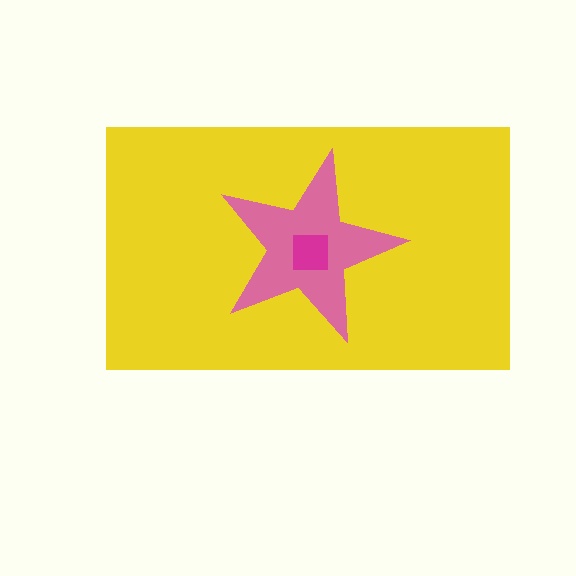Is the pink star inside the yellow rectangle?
Yes.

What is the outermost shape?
The yellow rectangle.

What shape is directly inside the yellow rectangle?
The pink star.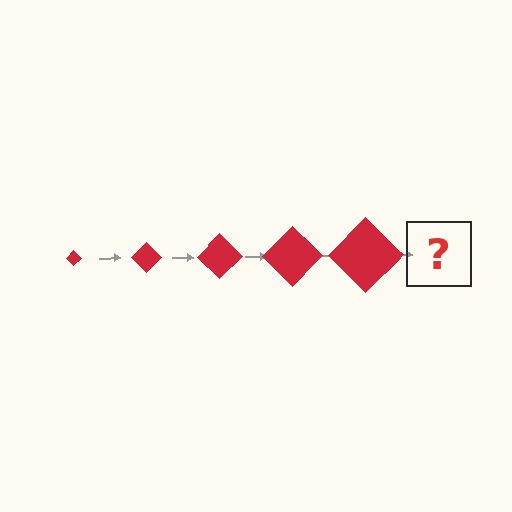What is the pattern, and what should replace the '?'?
The pattern is that the diamond gets progressively larger each step. The '?' should be a red diamond, larger than the previous one.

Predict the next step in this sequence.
The next step is a red diamond, larger than the previous one.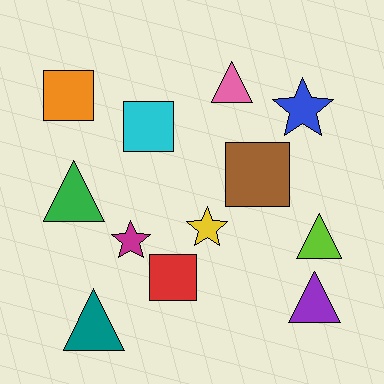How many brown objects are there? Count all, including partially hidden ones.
There is 1 brown object.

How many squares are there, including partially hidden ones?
There are 4 squares.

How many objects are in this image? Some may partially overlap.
There are 12 objects.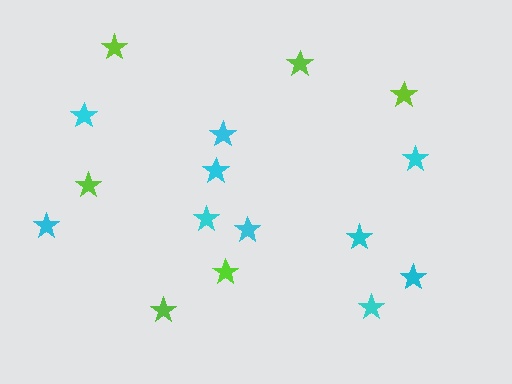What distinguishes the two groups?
There are 2 groups: one group of lime stars (6) and one group of cyan stars (10).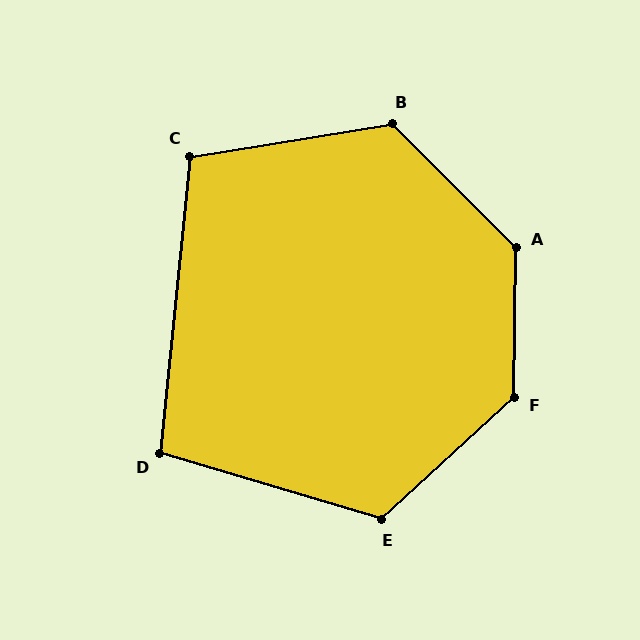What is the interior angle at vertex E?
Approximately 121 degrees (obtuse).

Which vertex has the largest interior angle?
A, at approximately 134 degrees.